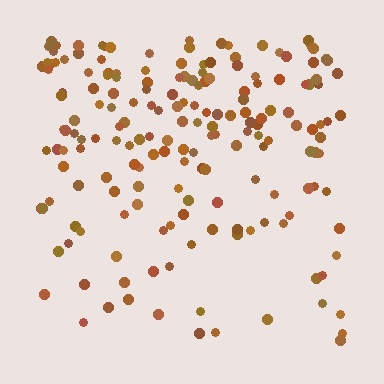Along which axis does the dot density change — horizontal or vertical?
Vertical.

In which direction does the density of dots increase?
From bottom to top, with the top side densest.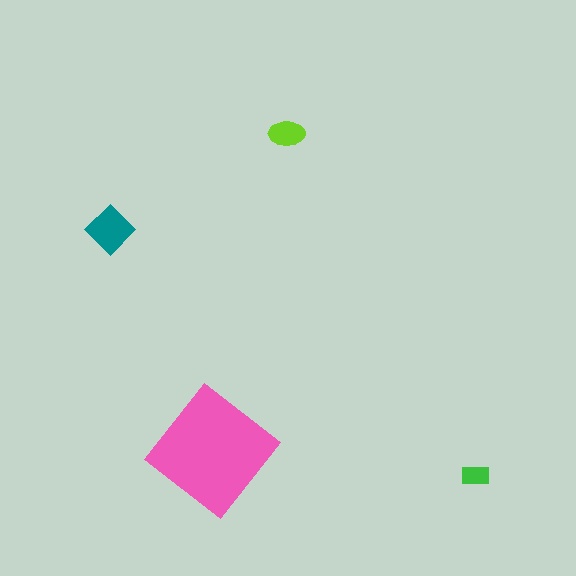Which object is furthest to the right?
The green rectangle is rightmost.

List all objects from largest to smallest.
The pink diamond, the teal diamond, the lime ellipse, the green rectangle.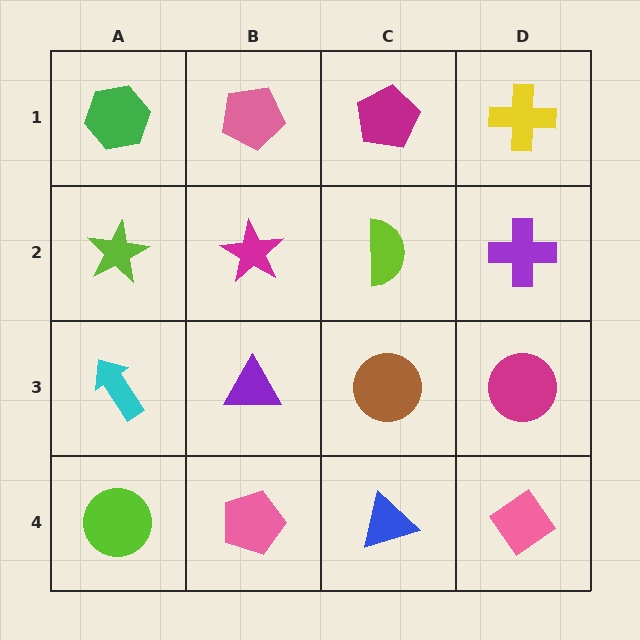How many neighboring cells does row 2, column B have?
4.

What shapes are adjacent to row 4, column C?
A brown circle (row 3, column C), a pink pentagon (row 4, column B), a pink diamond (row 4, column D).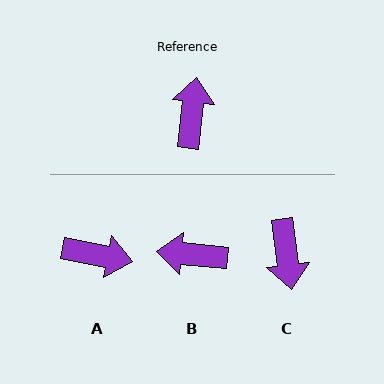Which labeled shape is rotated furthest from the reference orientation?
C, about 166 degrees away.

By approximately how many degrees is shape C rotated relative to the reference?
Approximately 166 degrees clockwise.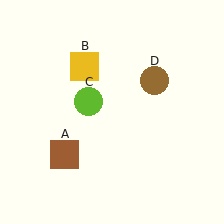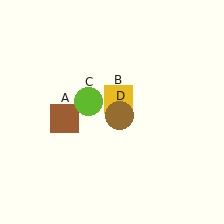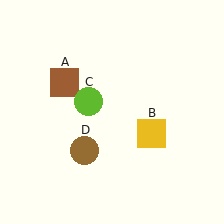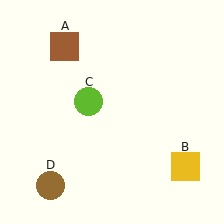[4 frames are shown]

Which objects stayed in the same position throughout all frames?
Lime circle (object C) remained stationary.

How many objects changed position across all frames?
3 objects changed position: brown square (object A), yellow square (object B), brown circle (object D).